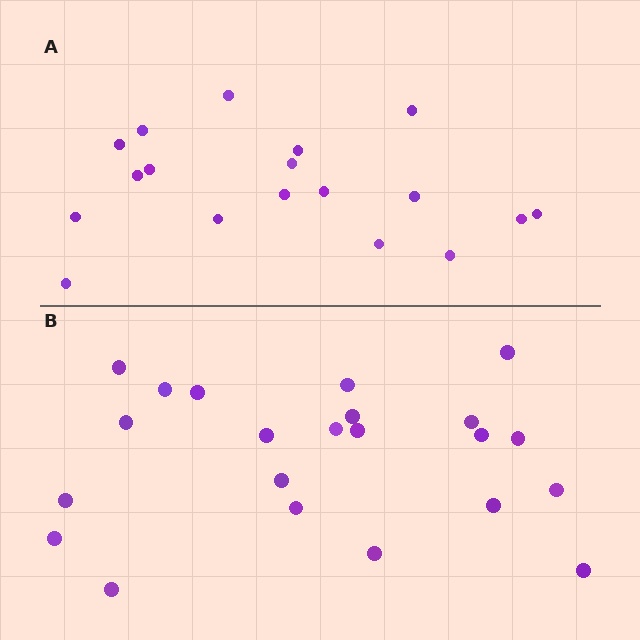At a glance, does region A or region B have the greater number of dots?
Region B (the bottom region) has more dots.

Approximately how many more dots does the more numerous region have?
Region B has about 4 more dots than region A.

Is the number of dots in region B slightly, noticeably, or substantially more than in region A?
Region B has only slightly more — the two regions are fairly close. The ratio is roughly 1.2 to 1.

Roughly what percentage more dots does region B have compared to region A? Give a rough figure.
About 20% more.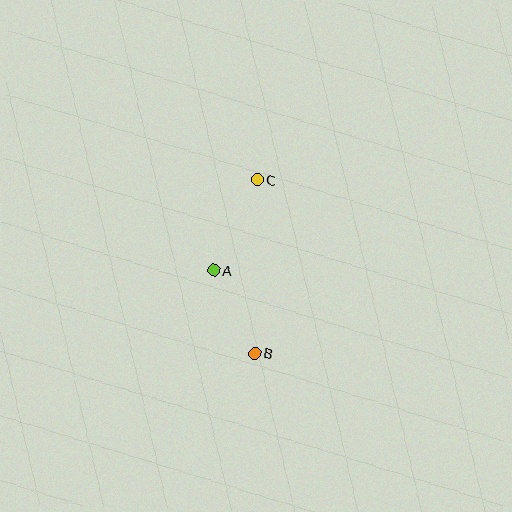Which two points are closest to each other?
Points A and B are closest to each other.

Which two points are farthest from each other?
Points B and C are farthest from each other.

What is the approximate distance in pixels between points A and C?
The distance between A and C is approximately 100 pixels.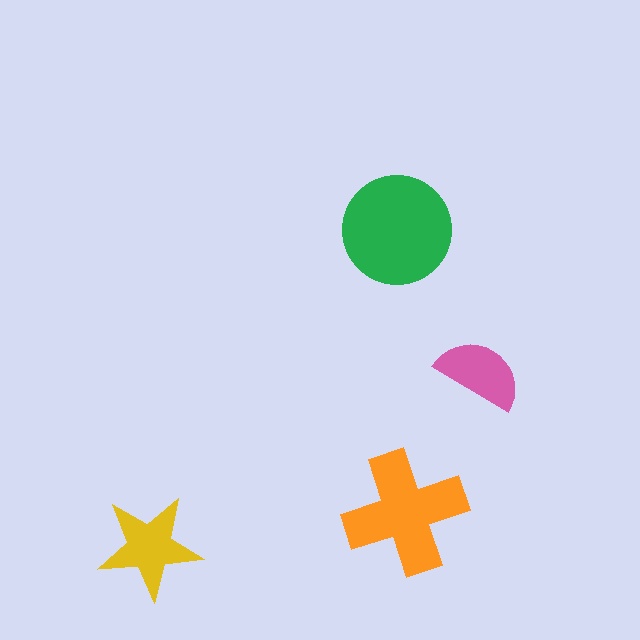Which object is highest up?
The green circle is topmost.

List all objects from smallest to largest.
The pink semicircle, the yellow star, the orange cross, the green circle.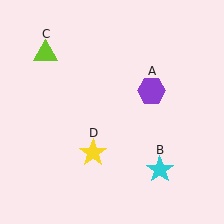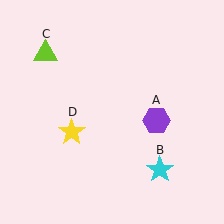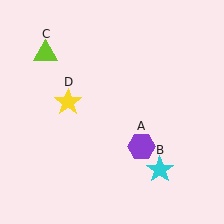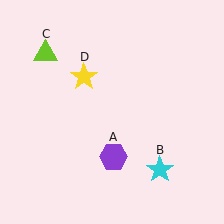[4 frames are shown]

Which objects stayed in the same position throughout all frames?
Cyan star (object B) and lime triangle (object C) remained stationary.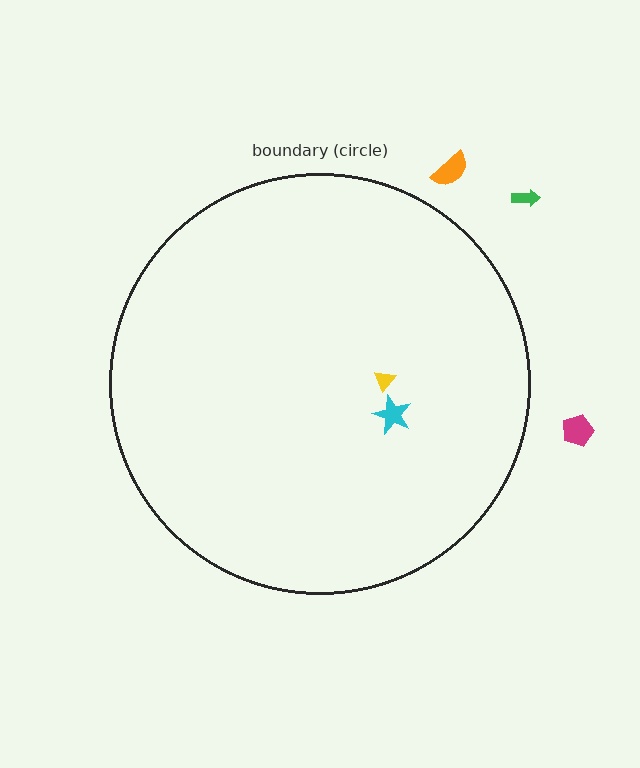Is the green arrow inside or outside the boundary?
Outside.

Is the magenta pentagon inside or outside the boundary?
Outside.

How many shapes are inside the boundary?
2 inside, 3 outside.